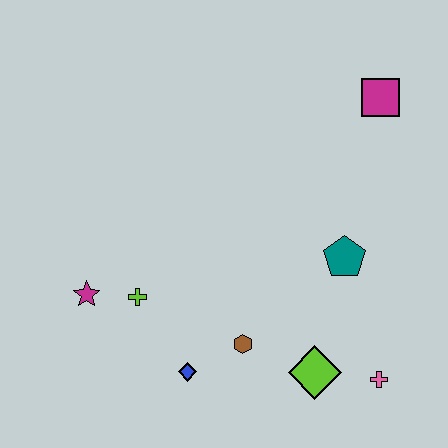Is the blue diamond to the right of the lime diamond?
No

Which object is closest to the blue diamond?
The brown hexagon is closest to the blue diamond.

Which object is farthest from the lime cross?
The magenta square is farthest from the lime cross.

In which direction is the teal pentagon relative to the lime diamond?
The teal pentagon is above the lime diamond.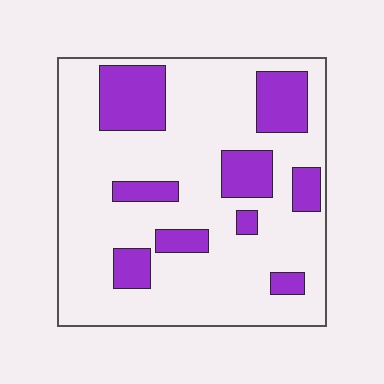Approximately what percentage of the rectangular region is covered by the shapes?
Approximately 25%.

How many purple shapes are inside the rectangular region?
9.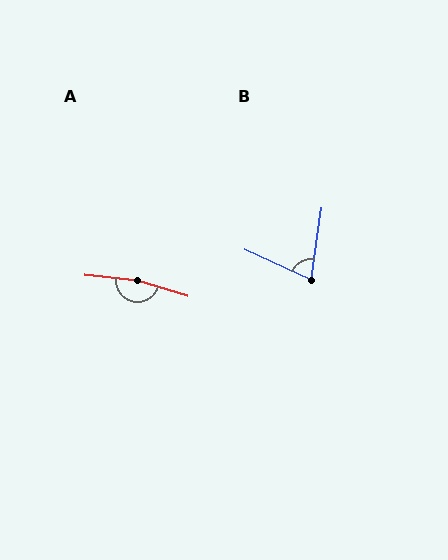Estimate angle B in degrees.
Approximately 73 degrees.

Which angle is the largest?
A, at approximately 169 degrees.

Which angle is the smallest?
B, at approximately 73 degrees.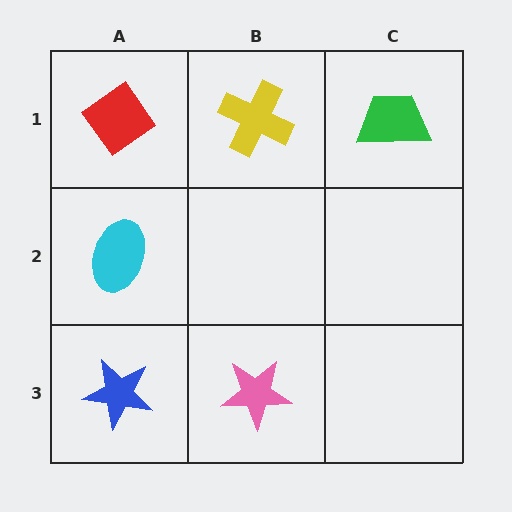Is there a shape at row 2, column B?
No, that cell is empty.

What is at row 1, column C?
A green trapezoid.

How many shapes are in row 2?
1 shape.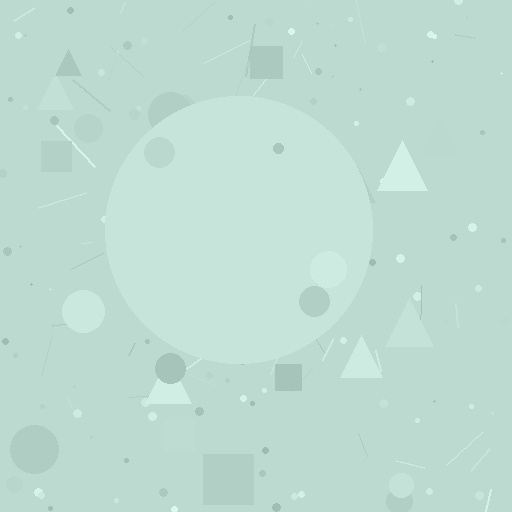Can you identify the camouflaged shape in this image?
The camouflaged shape is a circle.